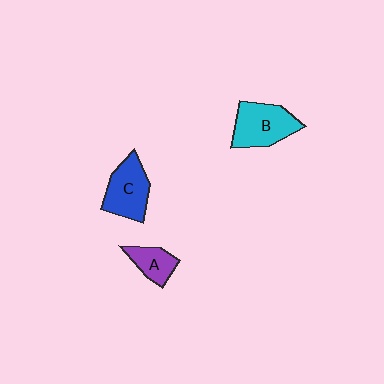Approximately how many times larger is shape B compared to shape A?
Approximately 1.8 times.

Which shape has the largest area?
Shape B (cyan).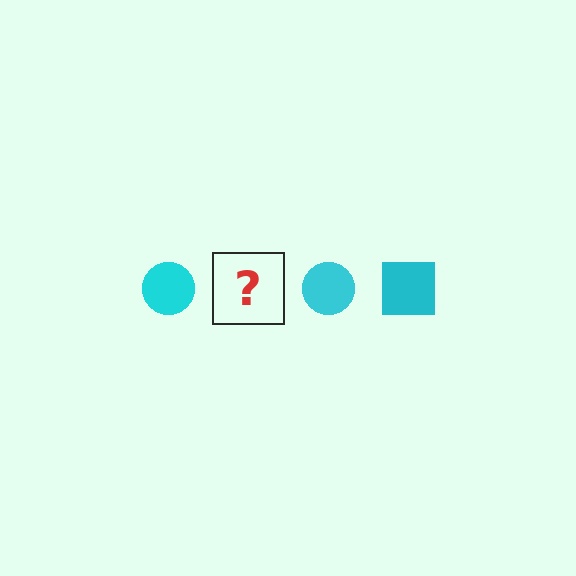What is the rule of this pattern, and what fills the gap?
The rule is that the pattern cycles through circle, square shapes in cyan. The gap should be filled with a cyan square.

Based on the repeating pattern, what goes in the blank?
The blank should be a cyan square.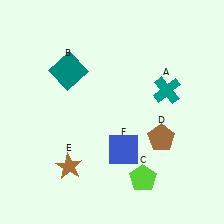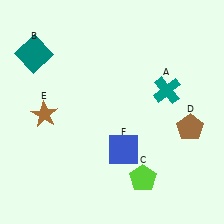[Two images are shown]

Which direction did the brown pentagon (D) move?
The brown pentagon (D) moved right.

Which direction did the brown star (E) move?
The brown star (E) moved up.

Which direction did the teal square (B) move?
The teal square (B) moved left.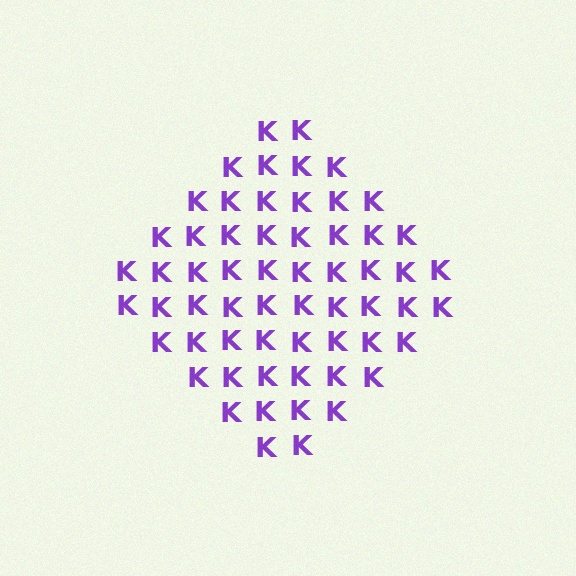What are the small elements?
The small elements are letter K's.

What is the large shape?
The large shape is a diamond.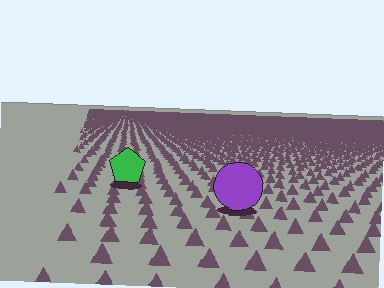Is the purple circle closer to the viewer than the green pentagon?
Yes. The purple circle is closer — you can tell from the texture gradient: the ground texture is coarser near it.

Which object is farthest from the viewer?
The green pentagon is farthest from the viewer. It appears smaller and the ground texture around it is denser.